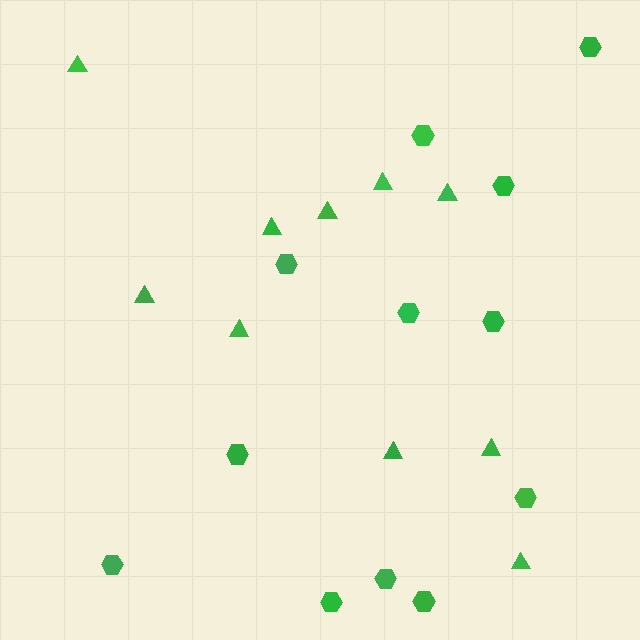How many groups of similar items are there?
There are 2 groups: one group of triangles (10) and one group of hexagons (12).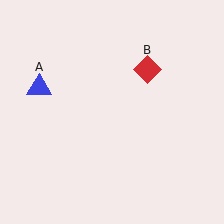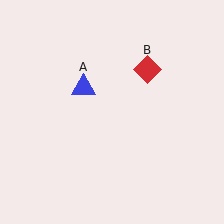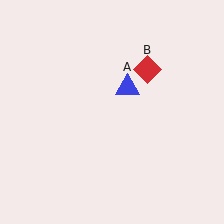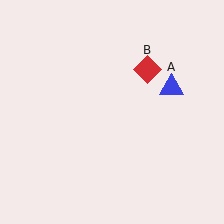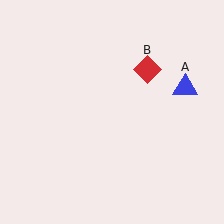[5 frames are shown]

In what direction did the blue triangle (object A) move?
The blue triangle (object A) moved right.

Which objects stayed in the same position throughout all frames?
Red diamond (object B) remained stationary.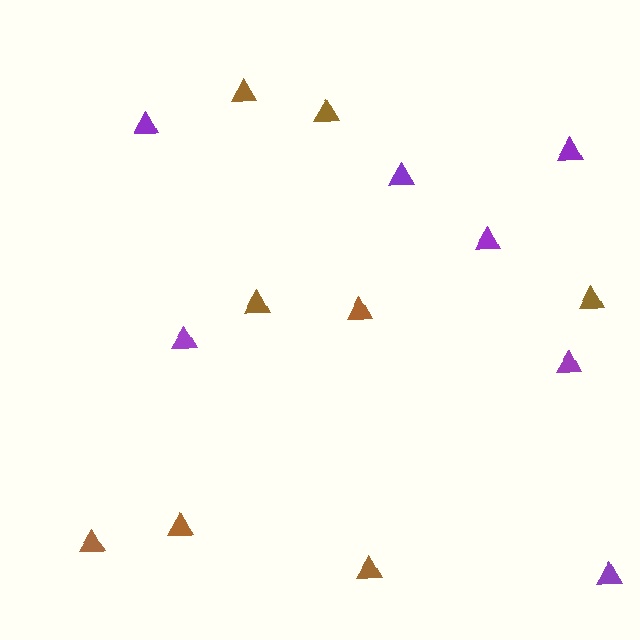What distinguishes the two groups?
There are 2 groups: one group of brown triangles (8) and one group of purple triangles (7).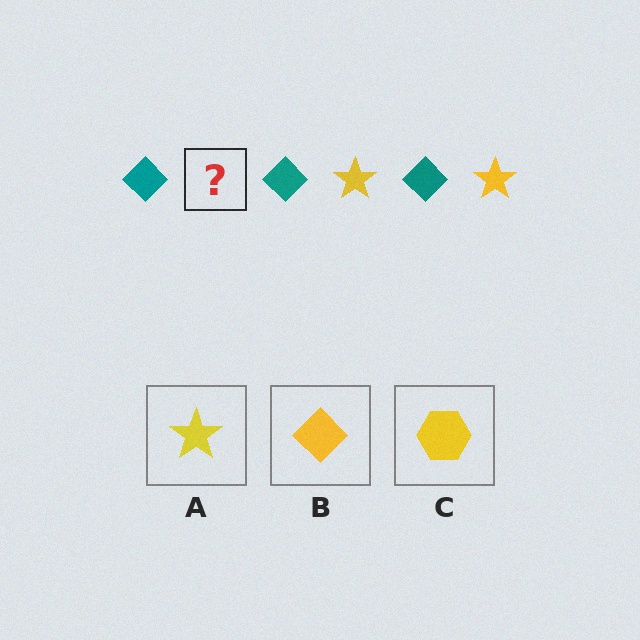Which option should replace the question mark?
Option A.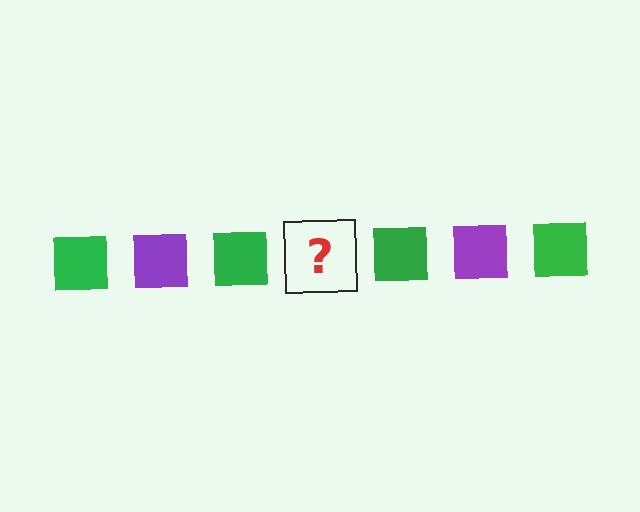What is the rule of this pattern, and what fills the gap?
The rule is that the pattern cycles through green, purple squares. The gap should be filled with a purple square.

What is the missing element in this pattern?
The missing element is a purple square.